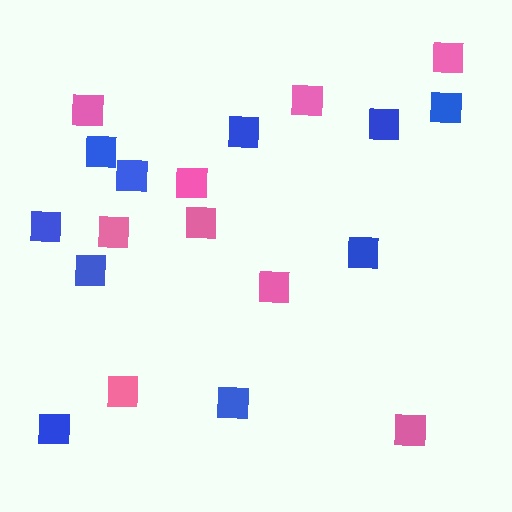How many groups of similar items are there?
There are 2 groups: one group of pink squares (9) and one group of blue squares (10).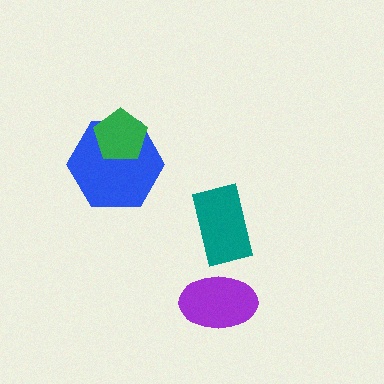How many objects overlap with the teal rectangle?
0 objects overlap with the teal rectangle.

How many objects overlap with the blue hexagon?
1 object overlaps with the blue hexagon.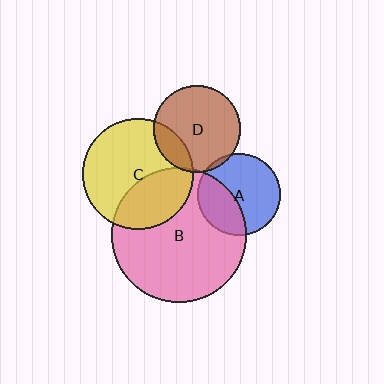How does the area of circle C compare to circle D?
Approximately 1.6 times.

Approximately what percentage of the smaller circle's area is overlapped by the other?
Approximately 35%.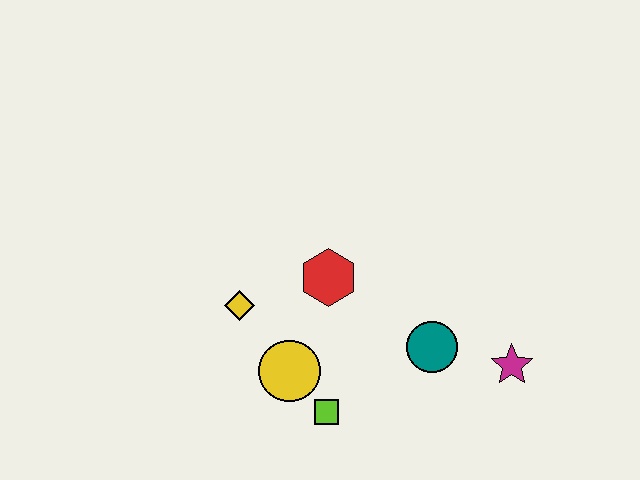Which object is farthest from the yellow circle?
The magenta star is farthest from the yellow circle.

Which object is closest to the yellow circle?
The lime square is closest to the yellow circle.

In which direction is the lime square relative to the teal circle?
The lime square is to the left of the teal circle.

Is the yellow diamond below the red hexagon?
Yes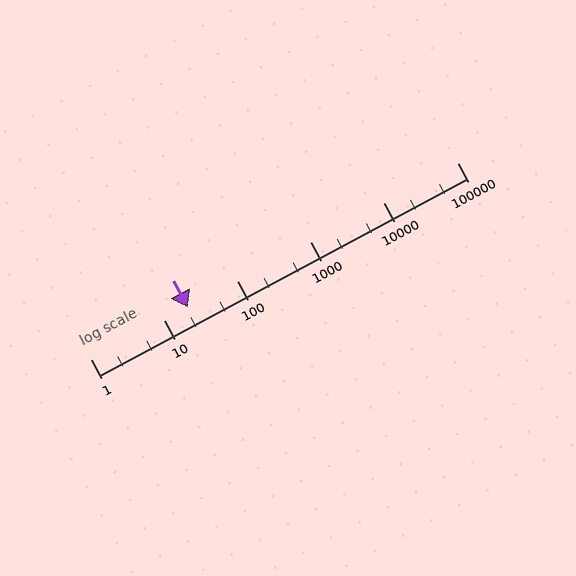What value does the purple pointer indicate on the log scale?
The pointer indicates approximately 21.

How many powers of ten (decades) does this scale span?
The scale spans 5 decades, from 1 to 100000.